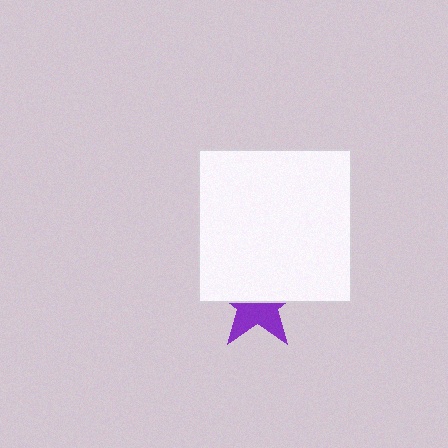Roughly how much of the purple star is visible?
A small part of it is visible (roughly 44%).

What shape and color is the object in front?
The object in front is a white square.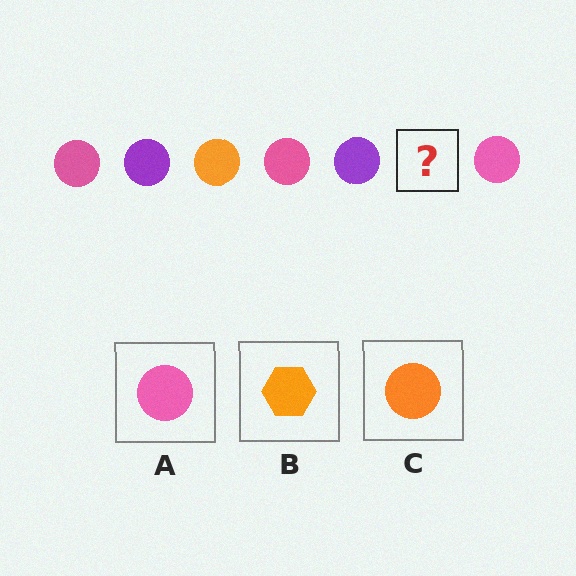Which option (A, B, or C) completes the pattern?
C.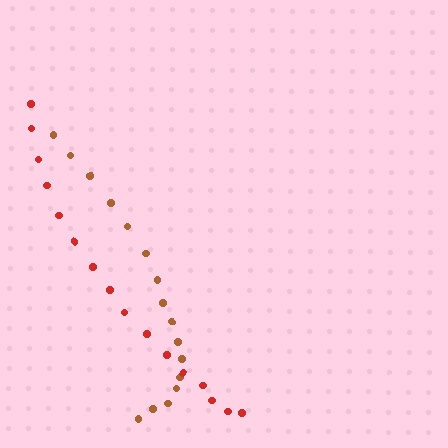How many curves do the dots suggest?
There are 2 distinct paths.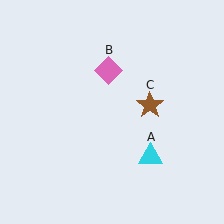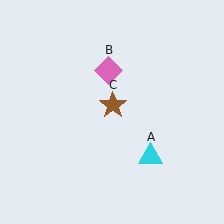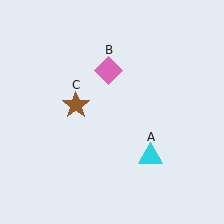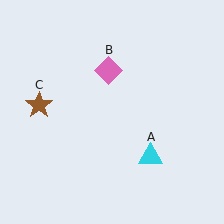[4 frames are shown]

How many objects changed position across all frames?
1 object changed position: brown star (object C).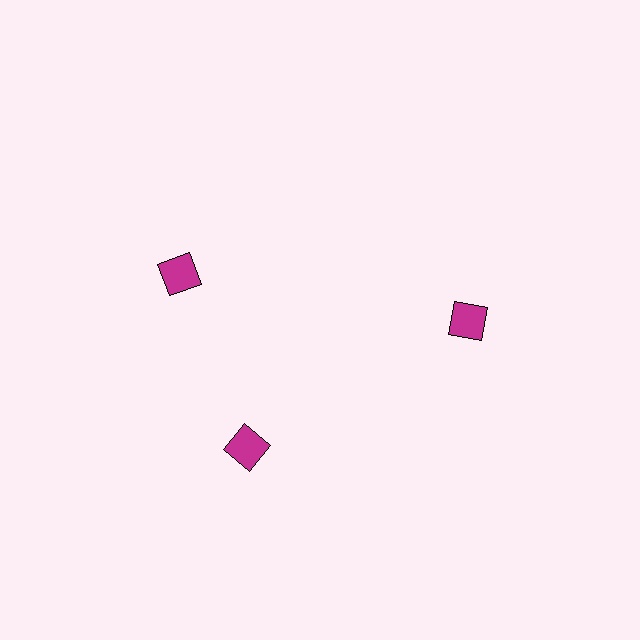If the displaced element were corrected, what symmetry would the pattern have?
It would have 3-fold rotational symmetry — the pattern would map onto itself every 120 degrees.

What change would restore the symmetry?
The symmetry would be restored by rotating it back into even spacing with its neighbors so that all 3 squares sit at equal angles and equal distance from the center.